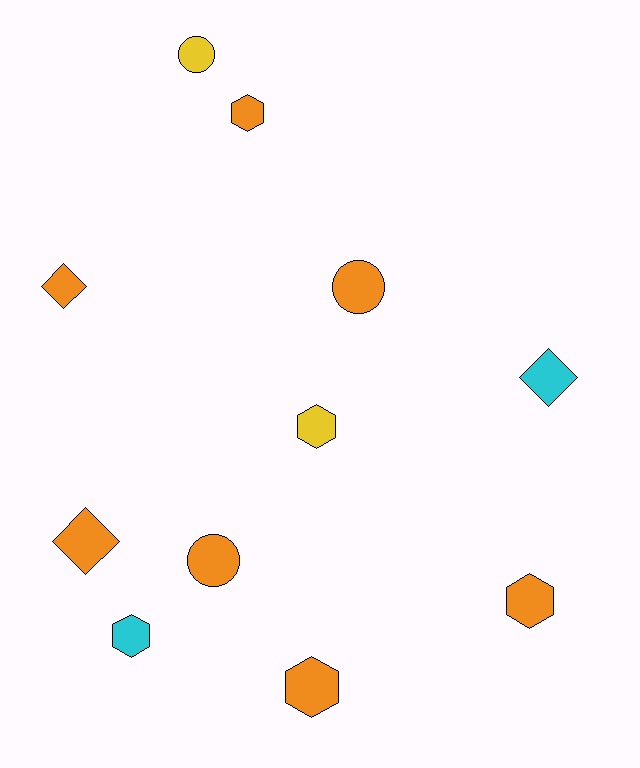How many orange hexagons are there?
There are 3 orange hexagons.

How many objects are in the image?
There are 11 objects.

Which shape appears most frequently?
Hexagon, with 5 objects.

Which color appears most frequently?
Orange, with 7 objects.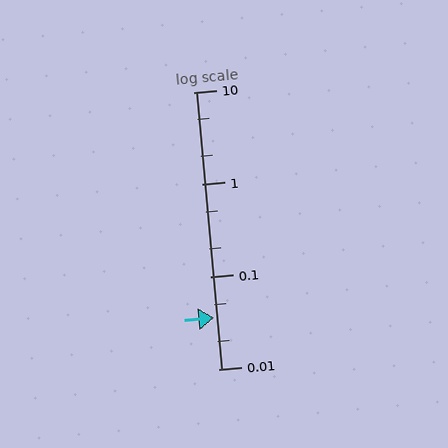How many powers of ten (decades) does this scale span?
The scale spans 3 decades, from 0.01 to 10.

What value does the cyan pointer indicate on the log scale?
The pointer indicates approximately 0.036.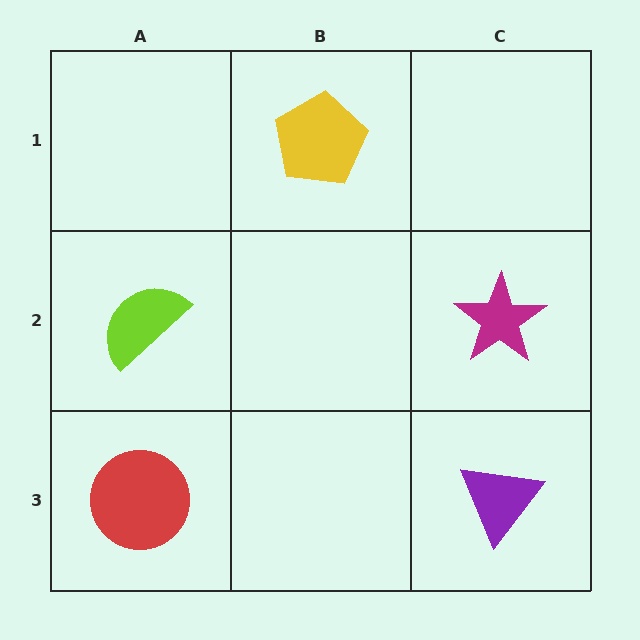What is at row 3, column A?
A red circle.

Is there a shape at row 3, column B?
No, that cell is empty.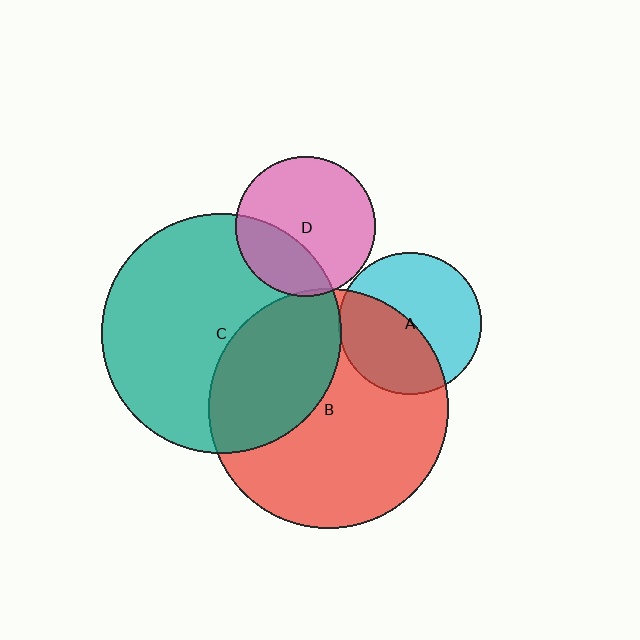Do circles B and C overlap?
Yes.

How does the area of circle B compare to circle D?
Approximately 2.9 times.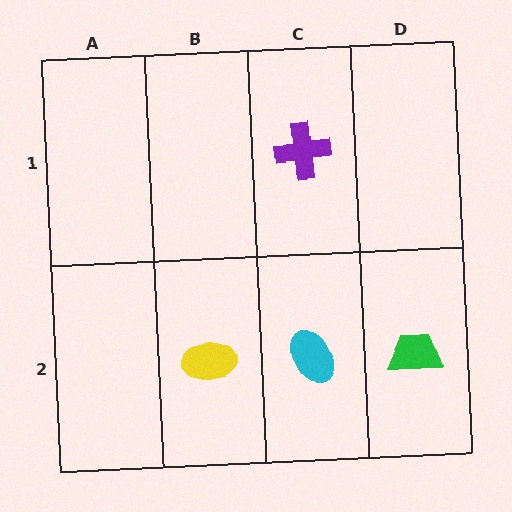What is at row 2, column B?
A yellow ellipse.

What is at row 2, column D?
A green trapezoid.